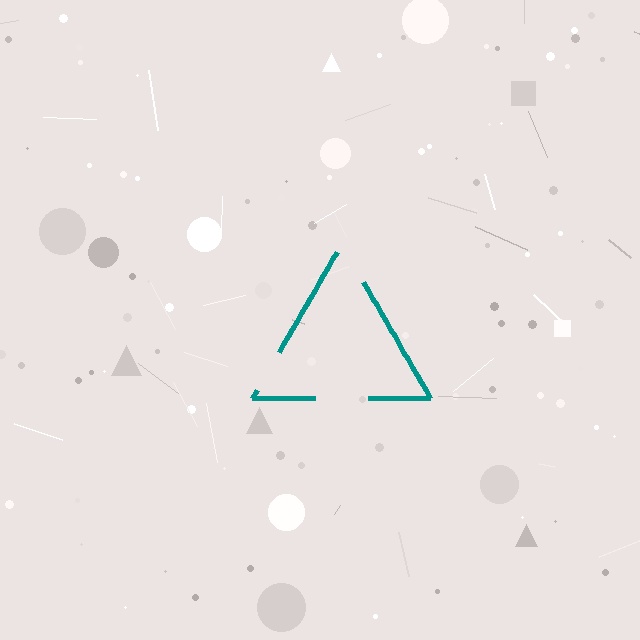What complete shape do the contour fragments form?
The contour fragments form a triangle.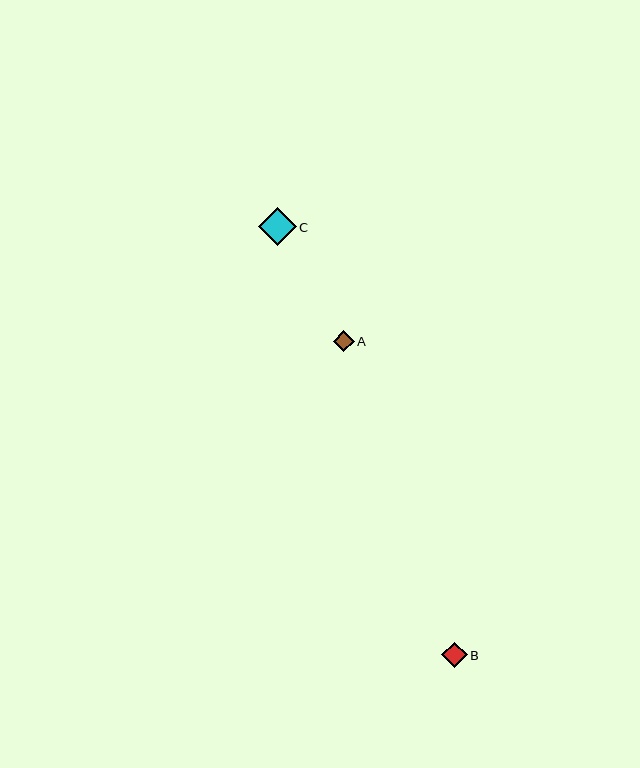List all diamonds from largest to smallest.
From largest to smallest: C, B, A.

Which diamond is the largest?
Diamond C is the largest with a size of approximately 38 pixels.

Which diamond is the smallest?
Diamond A is the smallest with a size of approximately 20 pixels.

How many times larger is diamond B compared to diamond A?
Diamond B is approximately 1.3 times the size of diamond A.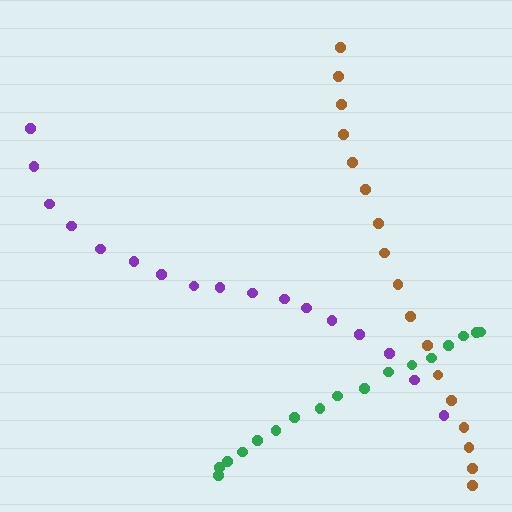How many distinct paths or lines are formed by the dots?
There are 3 distinct paths.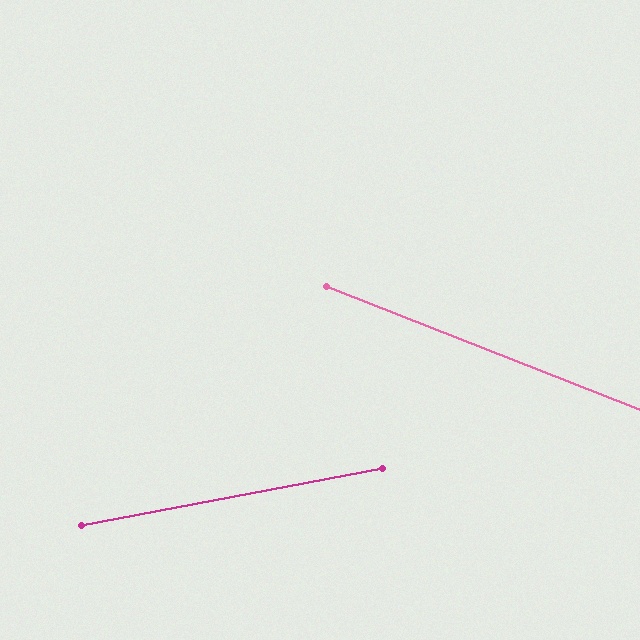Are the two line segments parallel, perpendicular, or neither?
Neither parallel nor perpendicular — they differ by about 32°.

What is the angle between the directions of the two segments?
Approximately 32 degrees.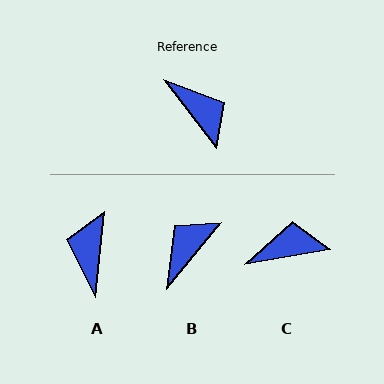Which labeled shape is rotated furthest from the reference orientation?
A, about 136 degrees away.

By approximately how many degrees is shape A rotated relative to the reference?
Approximately 136 degrees counter-clockwise.